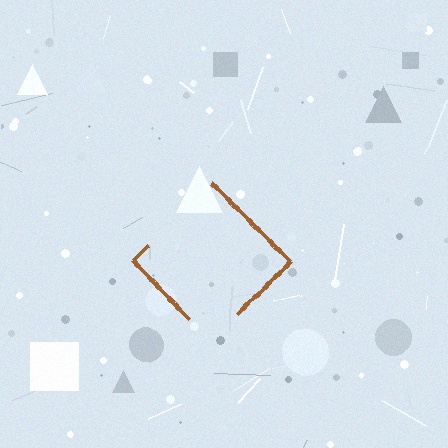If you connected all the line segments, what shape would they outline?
They would outline a diamond.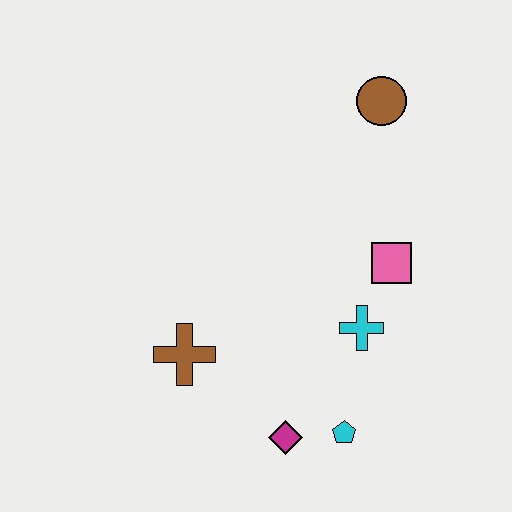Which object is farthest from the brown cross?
The brown circle is farthest from the brown cross.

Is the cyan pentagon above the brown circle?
No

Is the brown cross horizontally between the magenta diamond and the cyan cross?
No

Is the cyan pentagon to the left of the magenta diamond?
No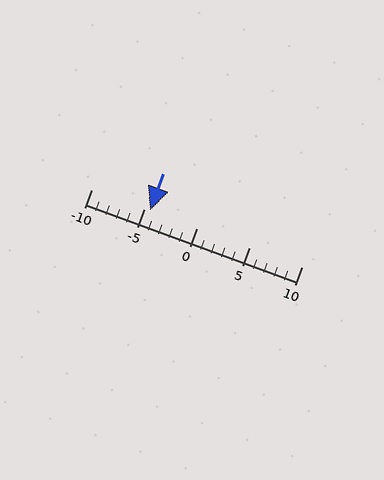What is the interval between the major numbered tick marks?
The major tick marks are spaced 5 units apart.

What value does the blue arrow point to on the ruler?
The blue arrow points to approximately -4.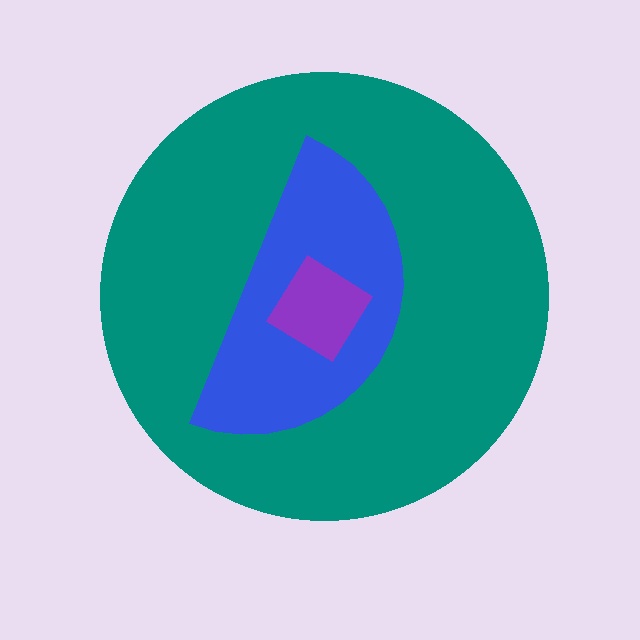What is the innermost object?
The purple diamond.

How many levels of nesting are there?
3.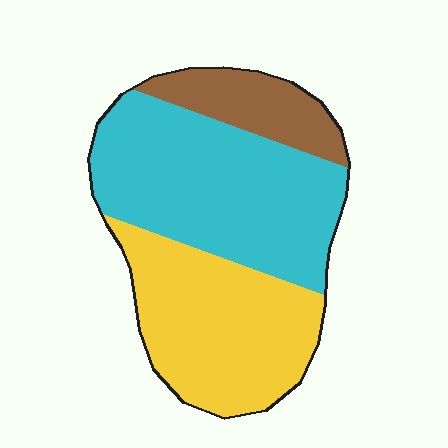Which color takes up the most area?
Cyan, at roughly 45%.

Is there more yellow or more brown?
Yellow.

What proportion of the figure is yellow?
Yellow covers 38% of the figure.